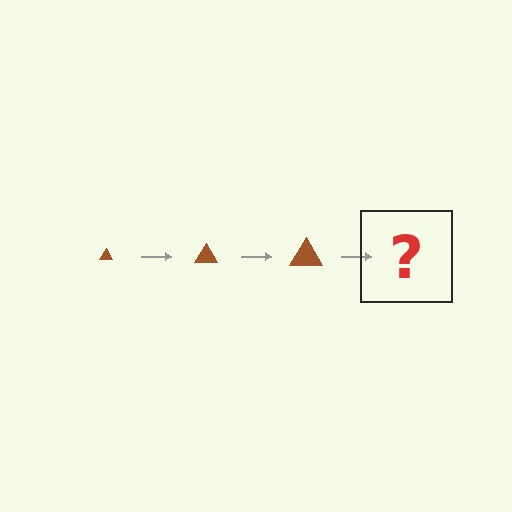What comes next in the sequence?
The next element should be a brown triangle, larger than the previous one.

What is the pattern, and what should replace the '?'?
The pattern is that the triangle gets progressively larger each step. The '?' should be a brown triangle, larger than the previous one.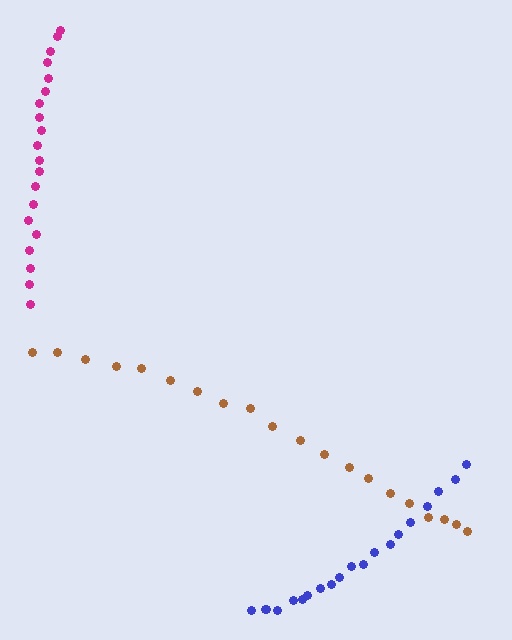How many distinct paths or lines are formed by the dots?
There are 3 distinct paths.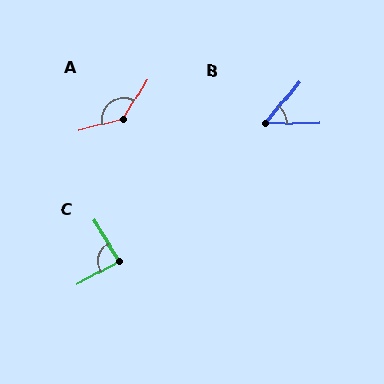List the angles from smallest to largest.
B (50°), C (86°), A (136°).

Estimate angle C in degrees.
Approximately 86 degrees.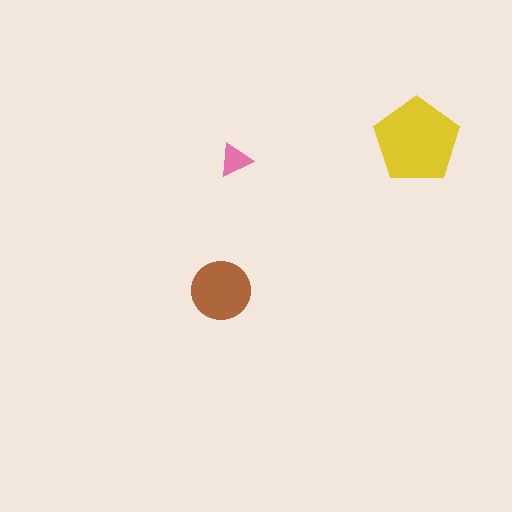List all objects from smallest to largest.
The pink triangle, the brown circle, the yellow pentagon.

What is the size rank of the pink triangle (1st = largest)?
3rd.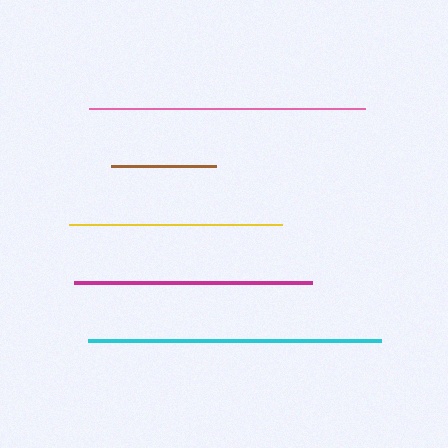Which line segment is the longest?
The cyan line is the longest at approximately 293 pixels.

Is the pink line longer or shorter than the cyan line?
The cyan line is longer than the pink line.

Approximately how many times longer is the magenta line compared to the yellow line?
The magenta line is approximately 1.1 times the length of the yellow line.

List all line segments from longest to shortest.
From longest to shortest: cyan, pink, magenta, yellow, brown.